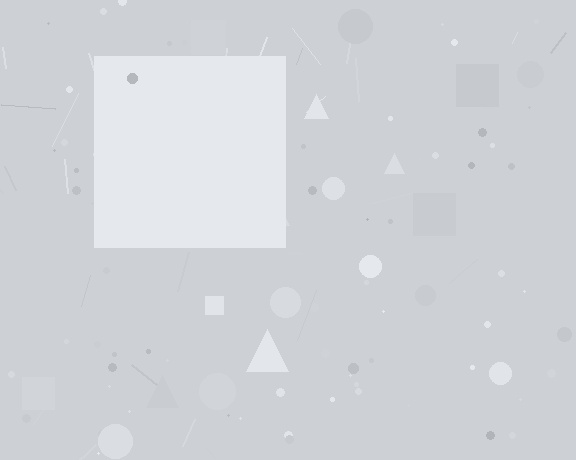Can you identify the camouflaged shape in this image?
The camouflaged shape is a square.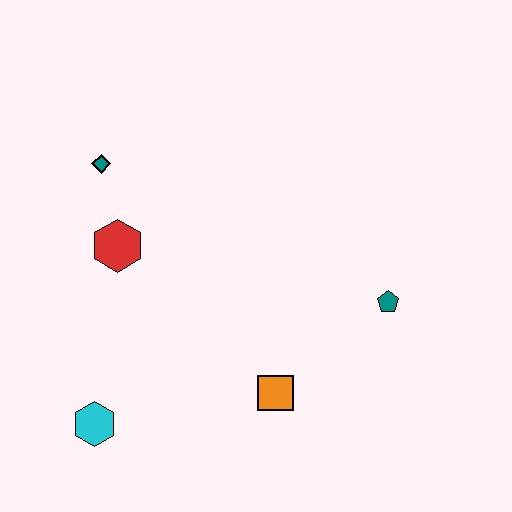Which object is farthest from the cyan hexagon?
The teal pentagon is farthest from the cyan hexagon.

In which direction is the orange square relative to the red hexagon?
The orange square is to the right of the red hexagon.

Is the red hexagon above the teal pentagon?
Yes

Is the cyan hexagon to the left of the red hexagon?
Yes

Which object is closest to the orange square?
The teal pentagon is closest to the orange square.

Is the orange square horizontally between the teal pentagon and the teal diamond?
Yes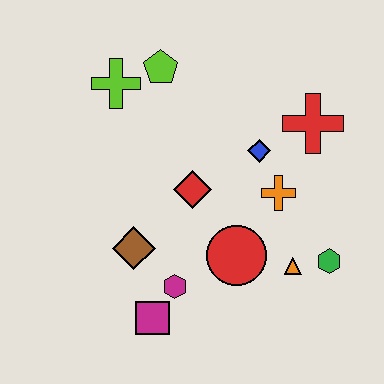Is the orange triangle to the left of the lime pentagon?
No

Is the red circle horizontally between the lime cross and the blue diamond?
Yes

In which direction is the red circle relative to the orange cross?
The red circle is below the orange cross.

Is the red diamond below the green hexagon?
No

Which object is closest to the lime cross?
The lime pentagon is closest to the lime cross.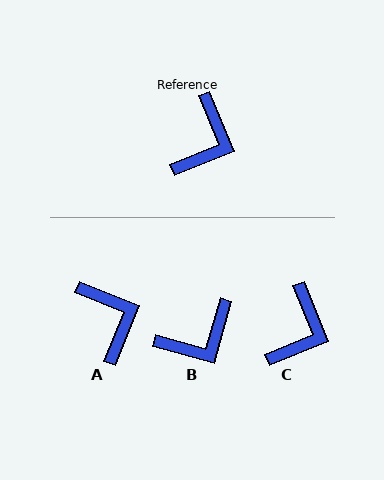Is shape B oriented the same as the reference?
No, it is off by about 38 degrees.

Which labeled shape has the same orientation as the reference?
C.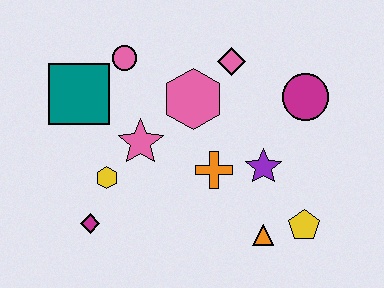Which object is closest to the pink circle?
The teal square is closest to the pink circle.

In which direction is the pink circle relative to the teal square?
The pink circle is to the right of the teal square.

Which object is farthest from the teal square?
The yellow pentagon is farthest from the teal square.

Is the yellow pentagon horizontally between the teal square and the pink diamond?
No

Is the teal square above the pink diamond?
No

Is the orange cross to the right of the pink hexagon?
Yes